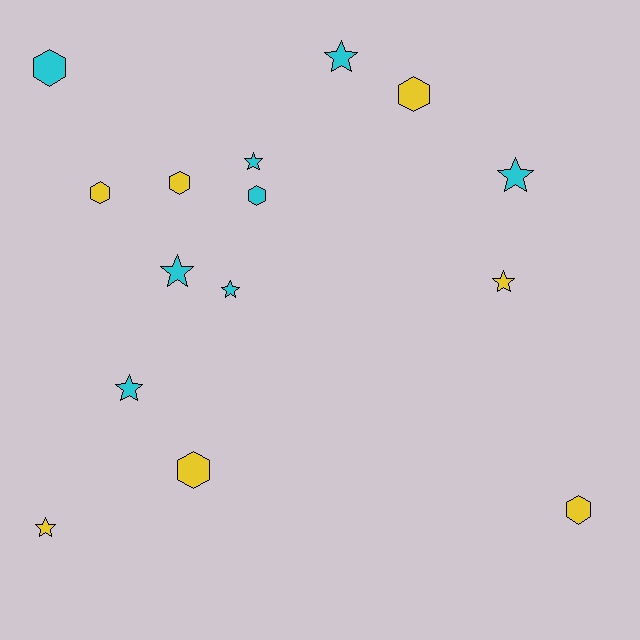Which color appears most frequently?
Cyan, with 8 objects.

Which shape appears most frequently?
Star, with 8 objects.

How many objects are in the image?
There are 15 objects.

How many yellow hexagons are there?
There are 5 yellow hexagons.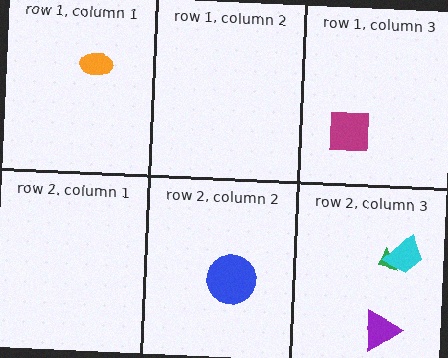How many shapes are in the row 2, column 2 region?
1.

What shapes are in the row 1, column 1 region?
The orange ellipse.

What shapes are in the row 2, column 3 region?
The green arrow, the purple triangle, the cyan trapezoid.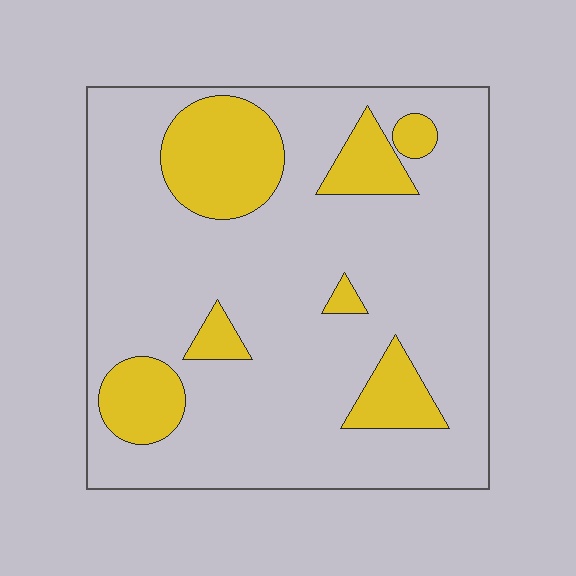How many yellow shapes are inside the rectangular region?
7.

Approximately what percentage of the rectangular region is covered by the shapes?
Approximately 20%.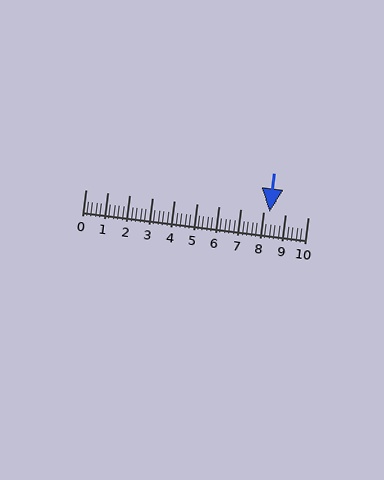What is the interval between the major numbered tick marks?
The major tick marks are spaced 1 units apart.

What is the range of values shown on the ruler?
The ruler shows values from 0 to 10.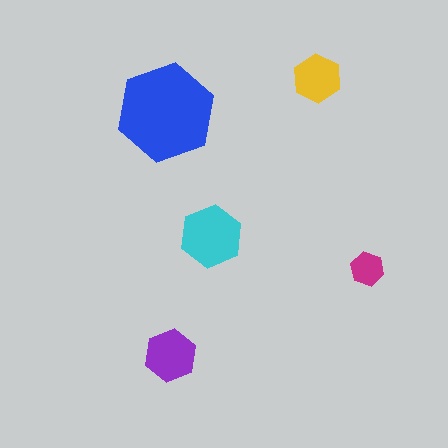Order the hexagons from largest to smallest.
the blue one, the cyan one, the purple one, the yellow one, the magenta one.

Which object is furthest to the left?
The blue hexagon is leftmost.